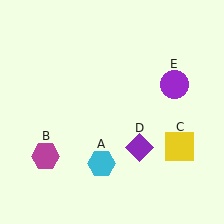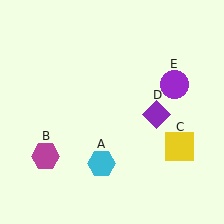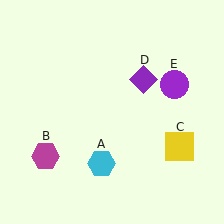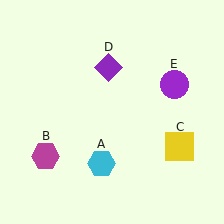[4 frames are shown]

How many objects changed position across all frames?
1 object changed position: purple diamond (object D).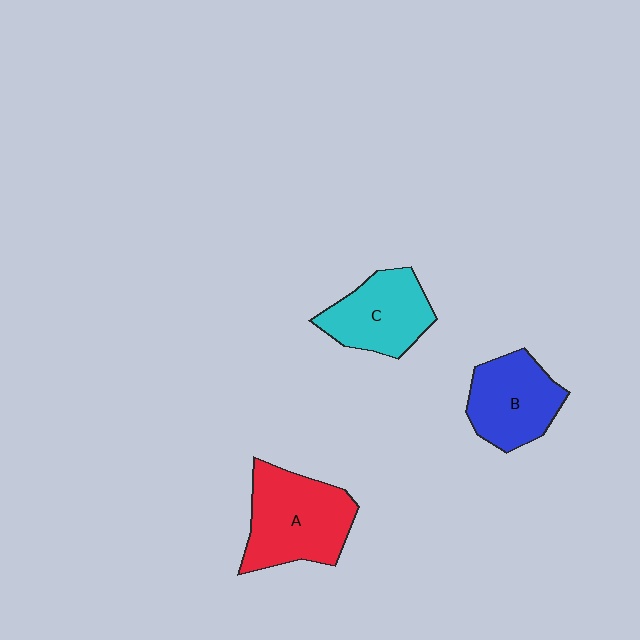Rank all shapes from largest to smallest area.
From largest to smallest: A (red), B (blue), C (cyan).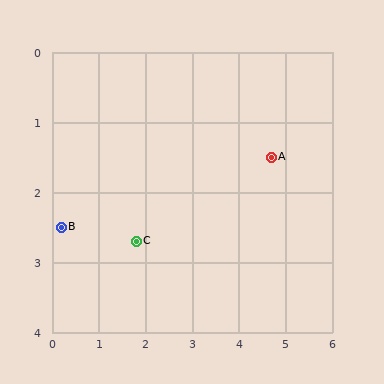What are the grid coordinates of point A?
Point A is at approximately (4.7, 1.5).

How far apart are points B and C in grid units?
Points B and C are about 1.6 grid units apart.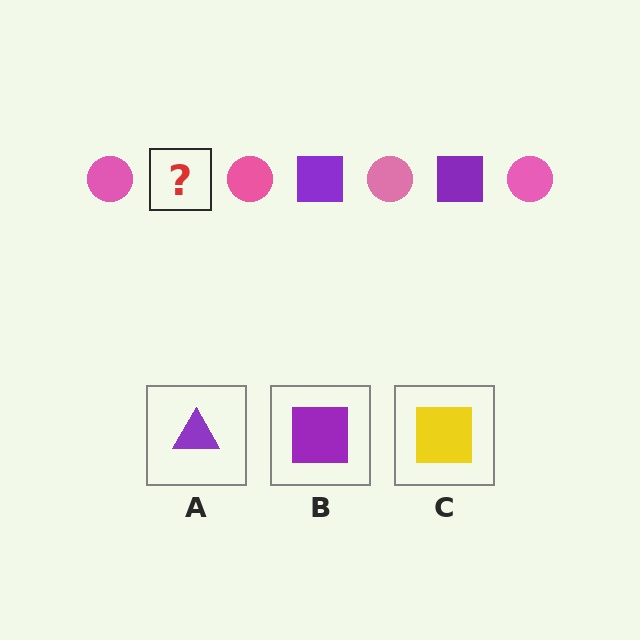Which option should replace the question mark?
Option B.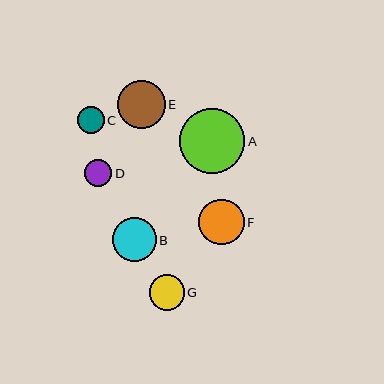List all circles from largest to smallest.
From largest to smallest: A, E, F, B, G, D, C.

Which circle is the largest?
Circle A is the largest with a size of approximately 66 pixels.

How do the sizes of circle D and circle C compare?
Circle D and circle C are approximately the same size.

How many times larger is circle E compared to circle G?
Circle E is approximately 1.4 times the size of circle G.